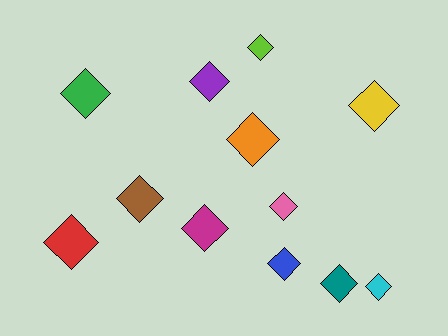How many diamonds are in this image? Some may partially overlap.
There are 12 diamonds.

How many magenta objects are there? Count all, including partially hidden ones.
There is 1 magenta object.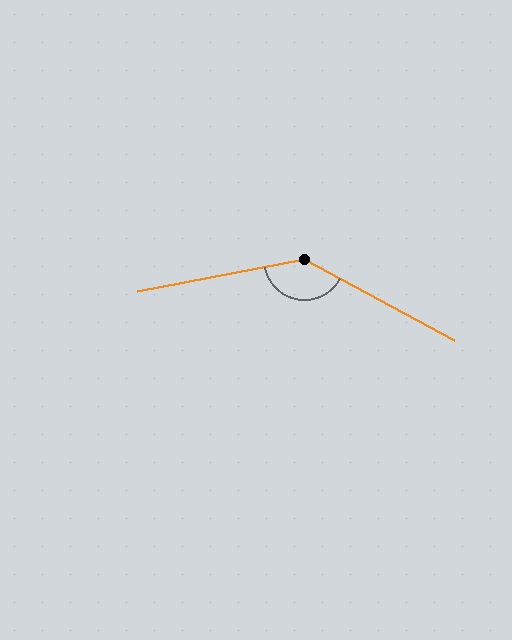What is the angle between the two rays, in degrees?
Approximately 140 degrees.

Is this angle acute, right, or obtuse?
It is obtuse.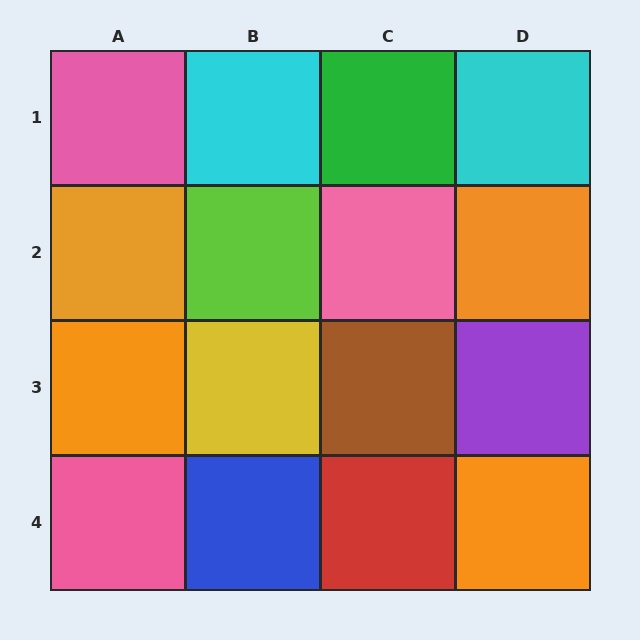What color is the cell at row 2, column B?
Lime.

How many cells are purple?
1 cell is purple.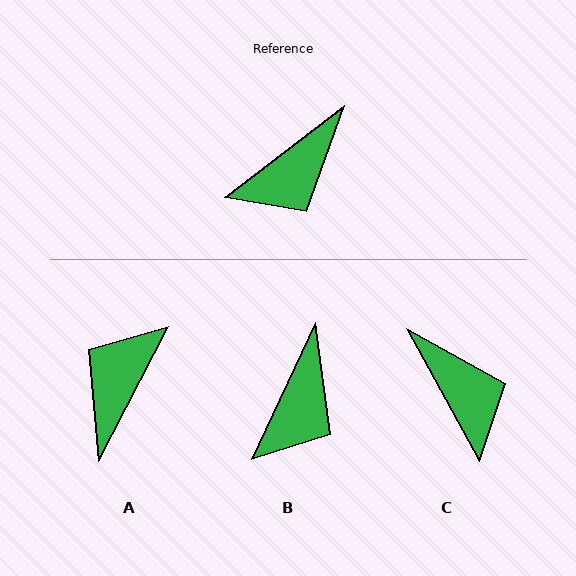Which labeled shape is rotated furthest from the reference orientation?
A, about 155 degrees away.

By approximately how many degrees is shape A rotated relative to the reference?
Approximately 155 degrees clockwise.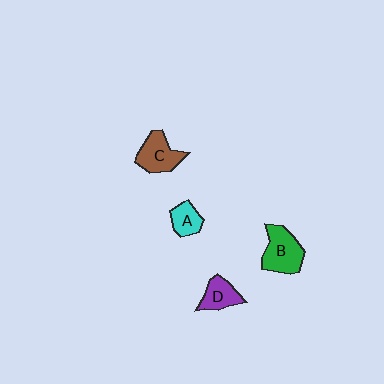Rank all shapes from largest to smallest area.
From largest to smallest: B (green), C (brown), D (purple), A (cyan).